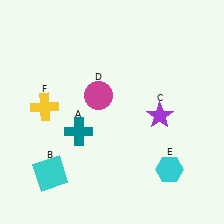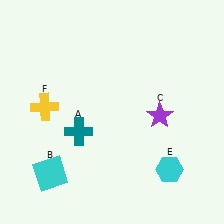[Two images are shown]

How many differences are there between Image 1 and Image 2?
There is 1 difference between the two images.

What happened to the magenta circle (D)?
The magenta circle (D) was removed in Image 2. It was in the top-left area of Image 1.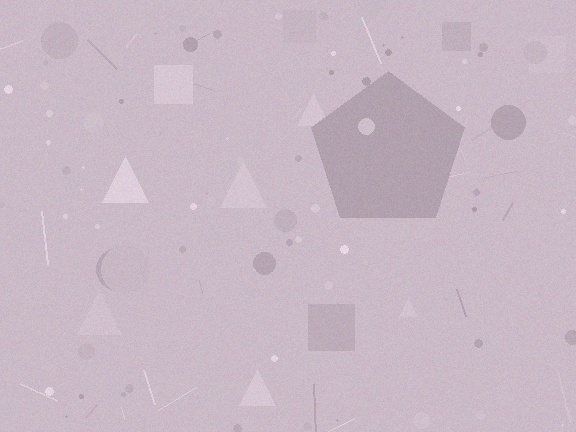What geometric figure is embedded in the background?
A pentagon is embedded in the background.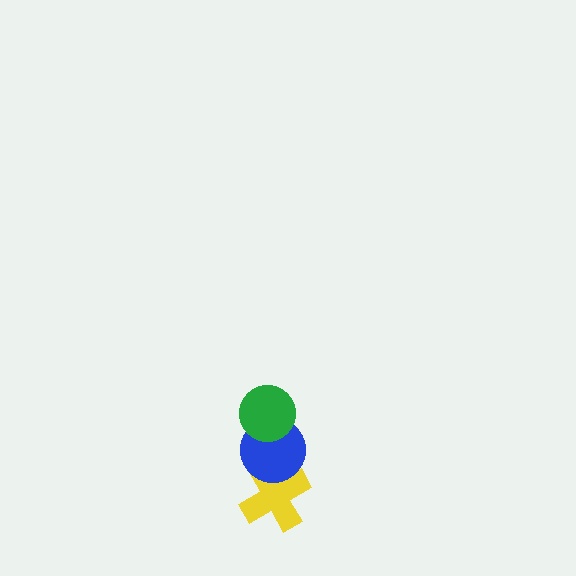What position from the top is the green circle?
The green circle is 1st from the top.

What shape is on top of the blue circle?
The green circle is on top of the blue circle.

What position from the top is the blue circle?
The blue circle is 2nd from the top.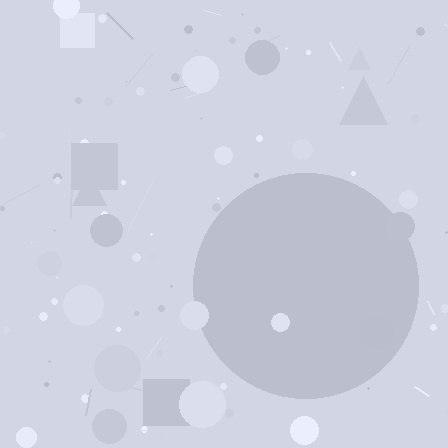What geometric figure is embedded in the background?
A circle is embedded in the background.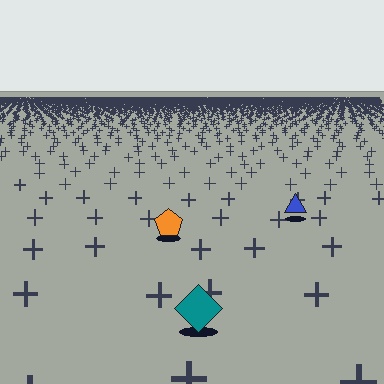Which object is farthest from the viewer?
The blue triangle is farthest from the viewer. It appears smaller and the ground texture around it is denser.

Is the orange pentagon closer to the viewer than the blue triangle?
Yes. The orange pentagon is closer — you can tell from the texture gradient: the ground texture is coarser near it.